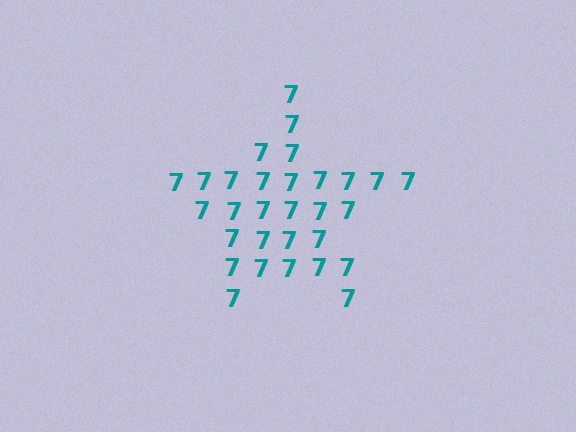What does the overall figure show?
The overall figure shows a star.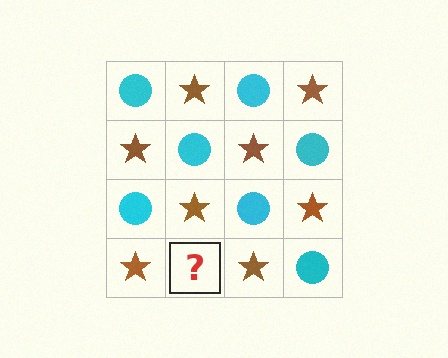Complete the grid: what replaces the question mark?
The question mark should be replaced with a cyan circle.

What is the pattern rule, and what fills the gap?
The rule is that it alternates cyan circle and brown star in a checkerboard pattern. The gap should be filled with a cyan circle.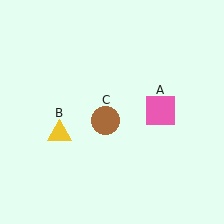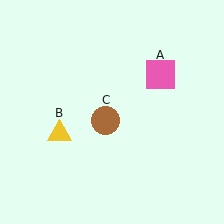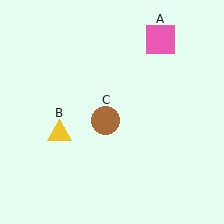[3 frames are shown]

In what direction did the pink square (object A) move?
The pink square (object A) moved up.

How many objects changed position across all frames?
1 object changed position: pink square (object A).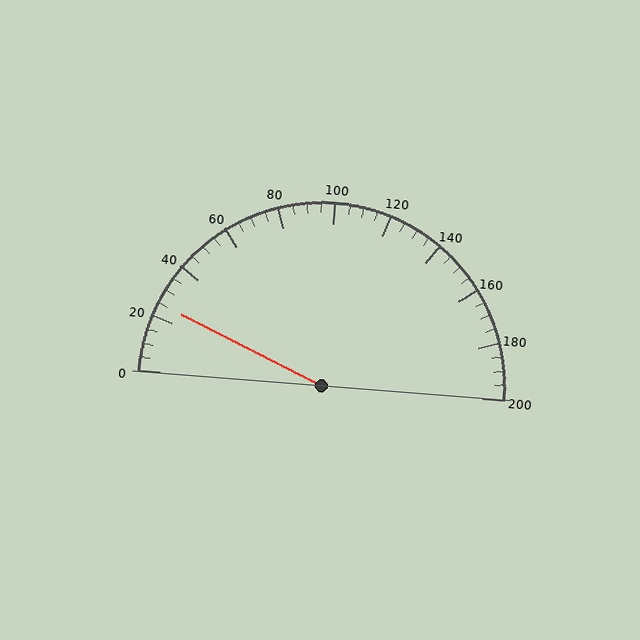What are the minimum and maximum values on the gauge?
The gauge ranges from 0 to 200.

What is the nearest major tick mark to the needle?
The nearest major tick mark is 20.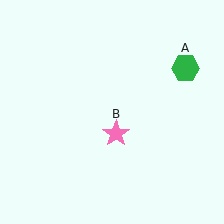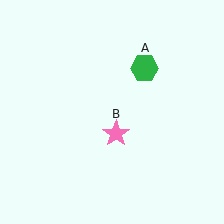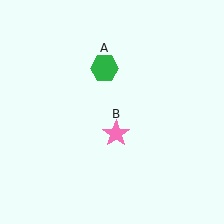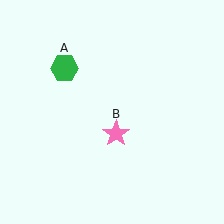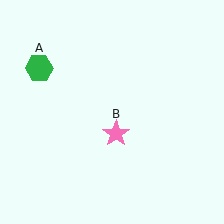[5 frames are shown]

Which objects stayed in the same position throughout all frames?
Pink star (object B) remained stationary.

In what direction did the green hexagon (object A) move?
The green hexagon (object A) moved left.